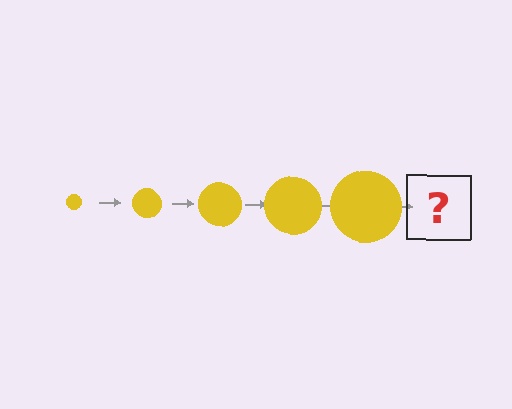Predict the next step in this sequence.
The next step is a yellow circle, larger than the previous one.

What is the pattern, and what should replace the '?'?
The pattern is that the circle gets progressively larger each step. The '?' should be a yellow circle, larger than the previous one.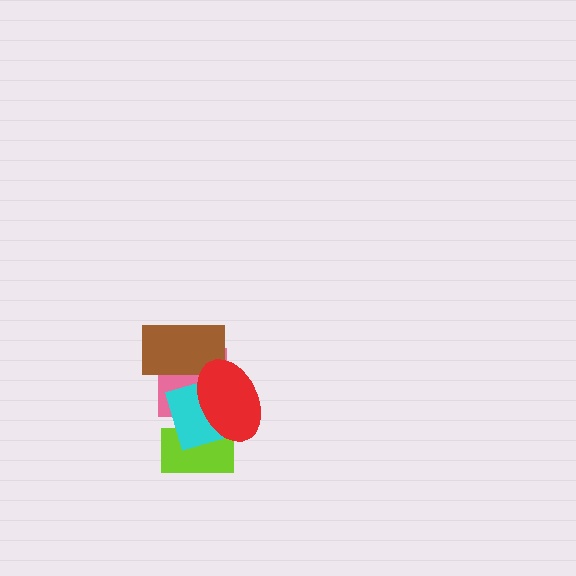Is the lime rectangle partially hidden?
Yes, it is partially covered by another shape.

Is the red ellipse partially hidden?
No, no other shape covers it.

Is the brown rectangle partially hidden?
Yes, it is partially covered by another shape.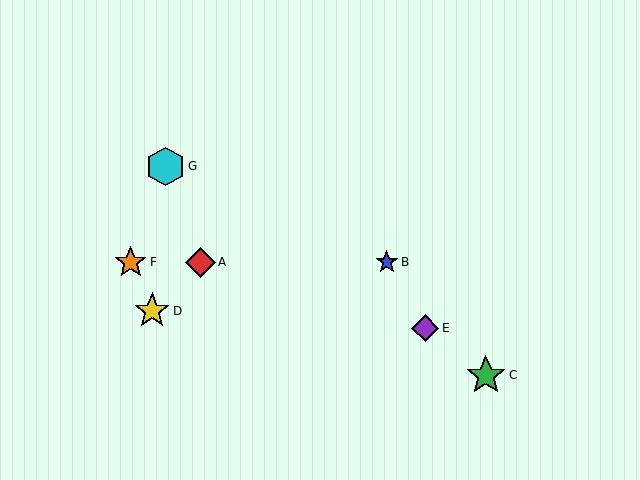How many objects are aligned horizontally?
3 objects (A, B, F) are aligned horizontally.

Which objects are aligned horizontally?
Objects A, B, F are aligned horizontally.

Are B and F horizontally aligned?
Yes, both are at y≈262.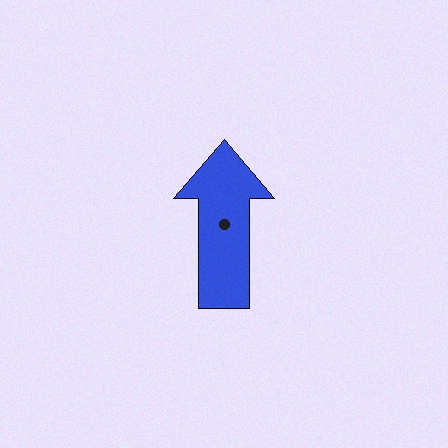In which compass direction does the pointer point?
North.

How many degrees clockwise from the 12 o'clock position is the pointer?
Approximately 0 degrees.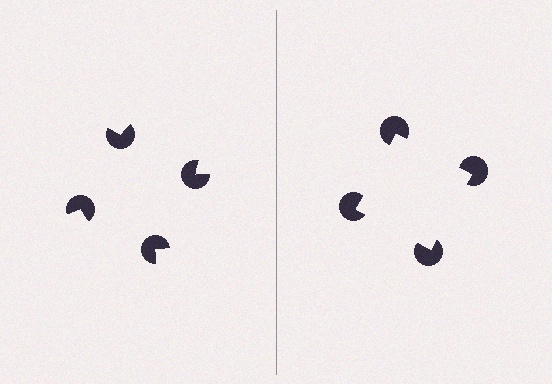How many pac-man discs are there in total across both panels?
8 — 4 on each side.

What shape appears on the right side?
An illusory square.